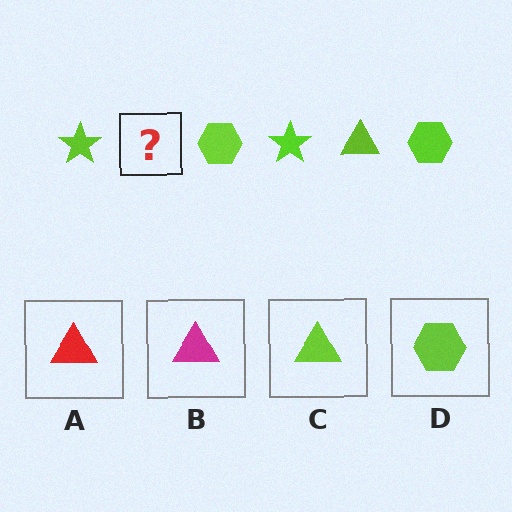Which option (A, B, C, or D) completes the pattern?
C.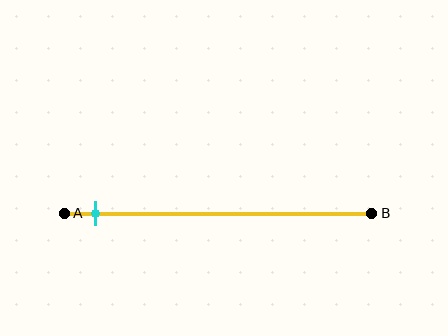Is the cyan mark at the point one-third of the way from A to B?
No, the mark is at about 10% from A, not at the 33% one-third point.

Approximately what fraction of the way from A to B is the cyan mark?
The cyan mark is approximately 10% of the way from A to B.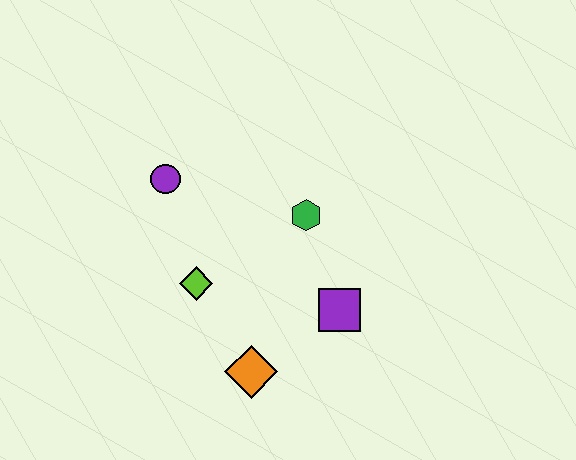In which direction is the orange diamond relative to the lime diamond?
The orange diamond is below the lime diamond.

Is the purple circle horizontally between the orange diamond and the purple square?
No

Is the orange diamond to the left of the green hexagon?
Yes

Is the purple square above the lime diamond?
No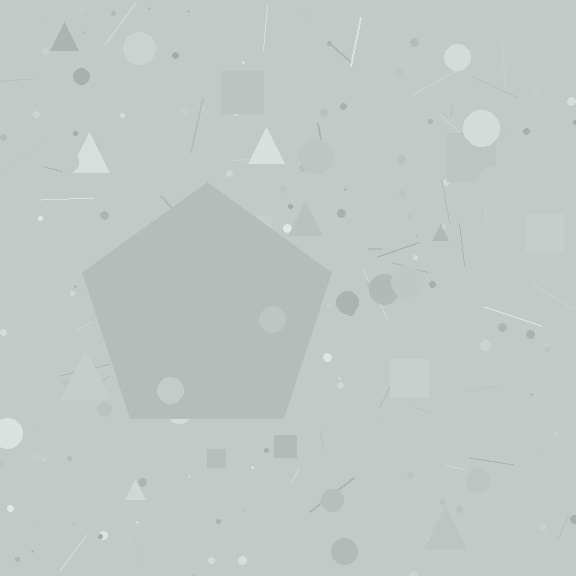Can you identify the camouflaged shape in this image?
The camouflaged shape is a pentagon.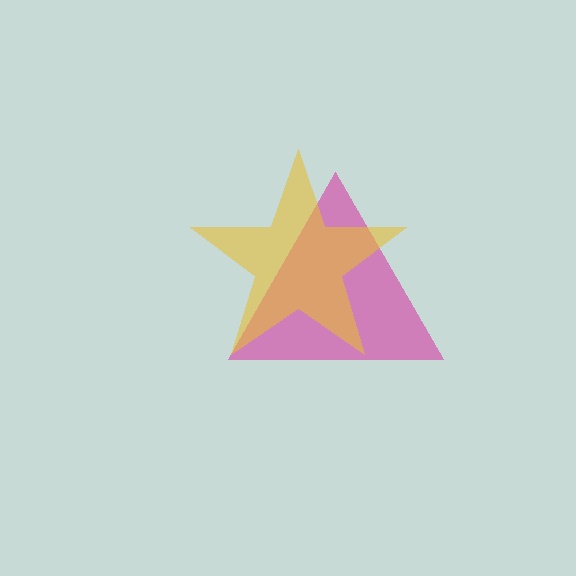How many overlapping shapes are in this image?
There are 2 overlapping shapes in the image.